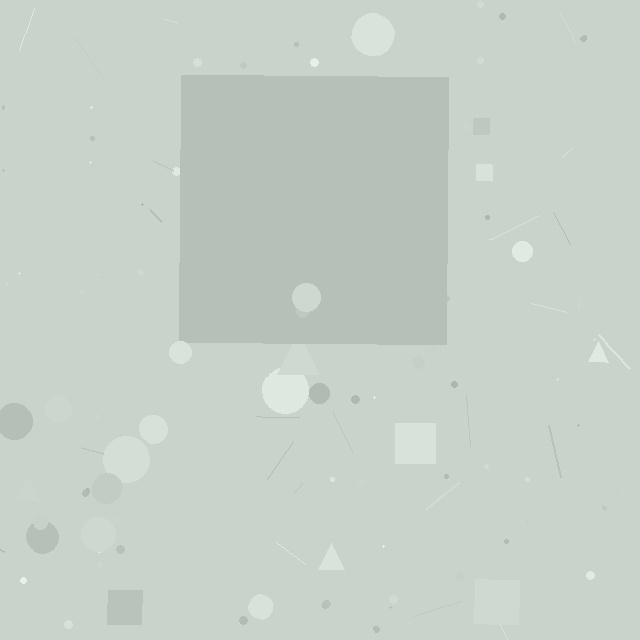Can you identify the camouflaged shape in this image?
The camouflaged shape is a square.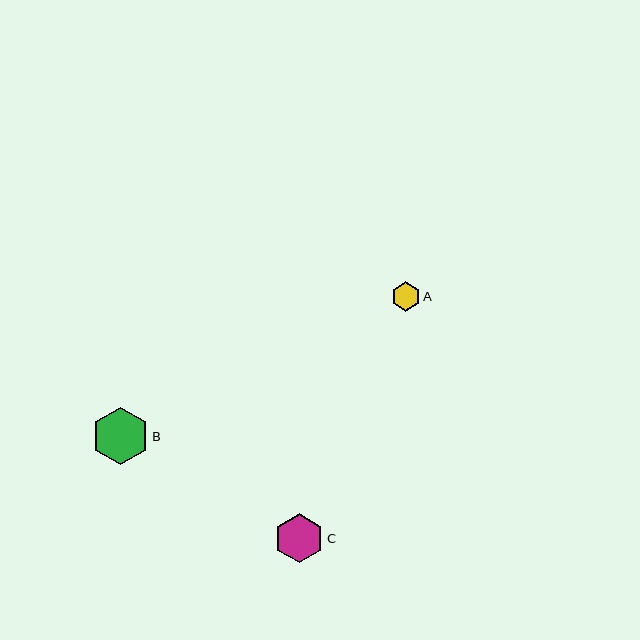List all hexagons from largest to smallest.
From largest to smallest: B, C, A.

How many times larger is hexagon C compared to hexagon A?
Hexagon C is approximately 1.7 times the size of hexagon A.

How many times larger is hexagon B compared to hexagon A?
Hexagon B is approximately 2.0 times the size of hexagon A.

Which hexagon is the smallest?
Hexagon A is the smallest with a size of approximately 29 pixels.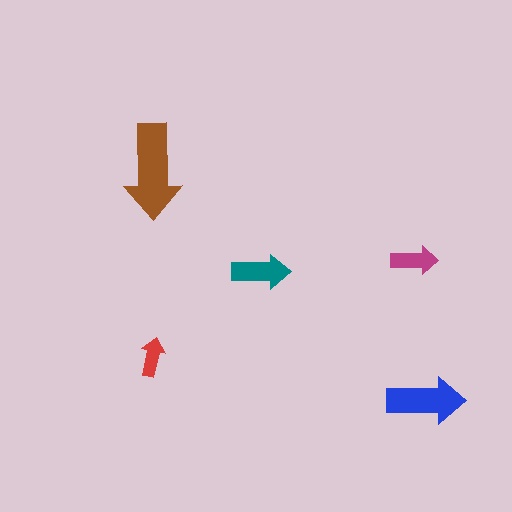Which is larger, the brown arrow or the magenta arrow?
The brown one.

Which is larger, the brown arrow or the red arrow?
The brown one.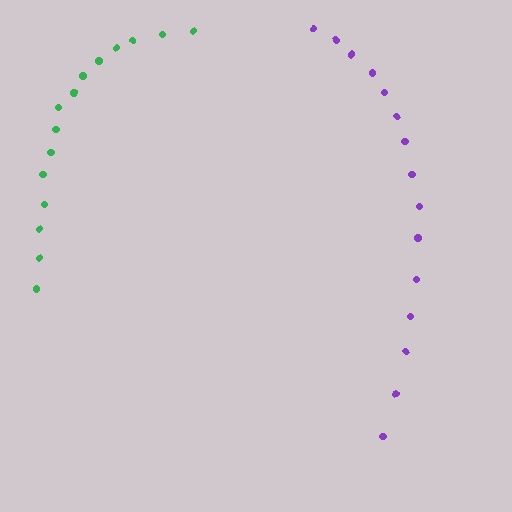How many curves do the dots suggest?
There are 2 distinct paths.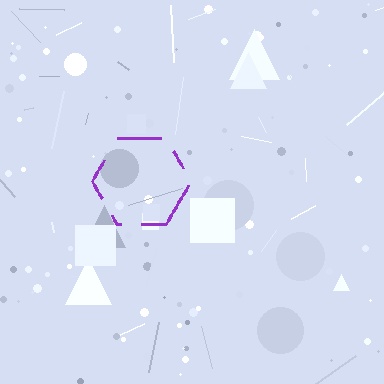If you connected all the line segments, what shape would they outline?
They would outline a hexagon.